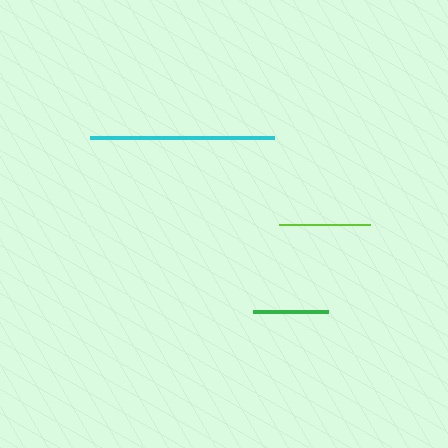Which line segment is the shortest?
The green line is the shortest at approximately 75 pixels.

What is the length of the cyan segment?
The cyan segment is approximately 184 pixels long.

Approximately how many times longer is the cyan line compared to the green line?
The cyan line is approximately 2.4 times the length of the green line.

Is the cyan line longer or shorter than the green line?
The cyan line is longer than the green line.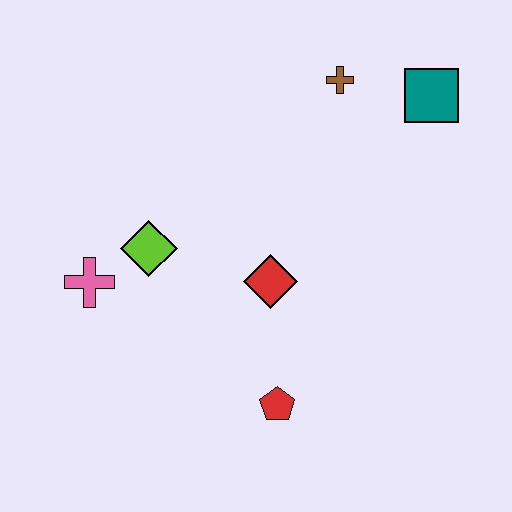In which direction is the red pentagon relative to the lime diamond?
The red pentagon is below the lime diamond.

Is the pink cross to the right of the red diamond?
No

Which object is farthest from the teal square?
The pink cross is farthest from the teal square.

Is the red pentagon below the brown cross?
Yes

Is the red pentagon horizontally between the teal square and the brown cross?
No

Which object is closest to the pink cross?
The lime diamond is closest to the pink cross.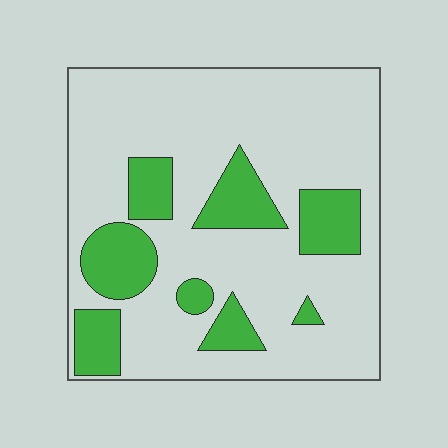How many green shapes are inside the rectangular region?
8.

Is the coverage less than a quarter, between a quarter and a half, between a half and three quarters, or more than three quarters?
Less than a quarter.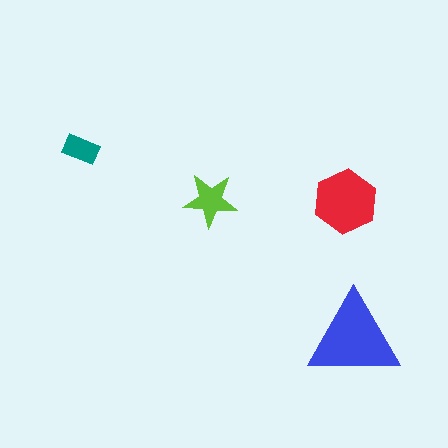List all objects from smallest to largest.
The teal rectangle, the lime star, the red hexagon, the blue triangle.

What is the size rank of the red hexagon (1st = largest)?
2nd.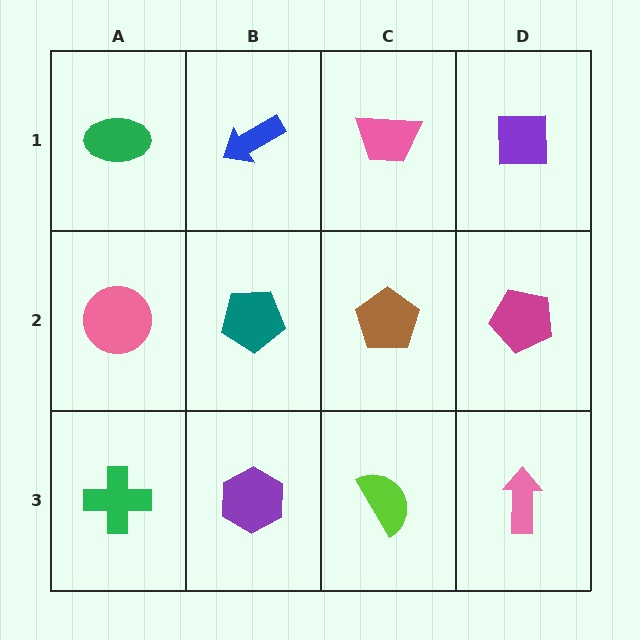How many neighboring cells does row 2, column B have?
4.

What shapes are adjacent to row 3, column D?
A magenta pentagon (row 2, column D), a lime semicircle (row 3, column C).